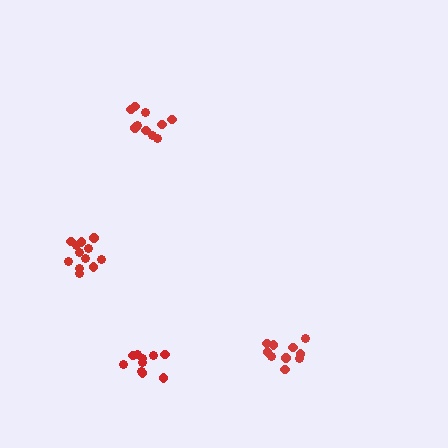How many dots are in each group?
Group 1: 12 dots, Group 2: 10 dots, Group 3: 10 dots, Group 4: 10 dots (42 total).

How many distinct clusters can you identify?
There are 4 distinct clusters.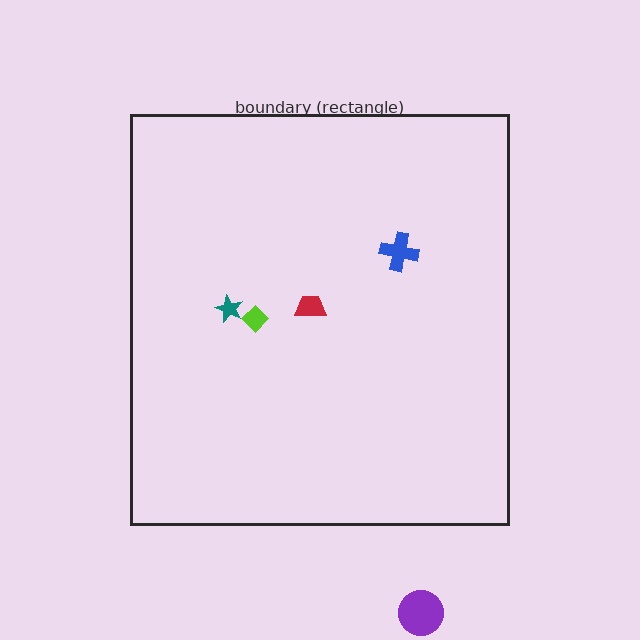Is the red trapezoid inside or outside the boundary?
Inside.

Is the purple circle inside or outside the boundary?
Outside.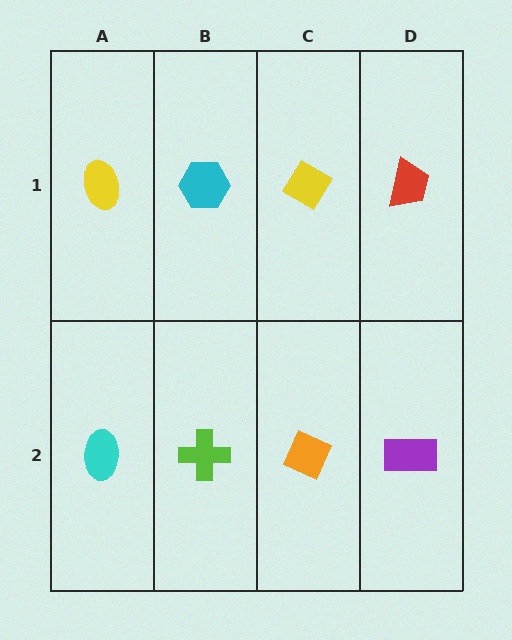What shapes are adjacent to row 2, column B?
A cyan hexagon (row 1, column B), a cyan ellipse (row 2, column A), an orange diamond (row 2, column C).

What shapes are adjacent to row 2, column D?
A red trapezoid (row 1, column D), an orange diamond (row 2, column C).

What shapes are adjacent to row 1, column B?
A lime cross (row 2, column B), a yellow ellipse (row 1, column A), a yellow diamond (row 1, column C).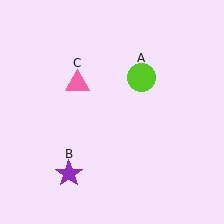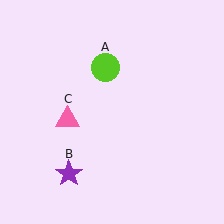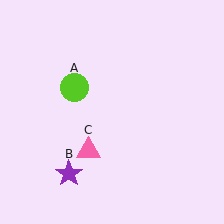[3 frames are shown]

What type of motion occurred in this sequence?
The lime circle (object A), pink triangle (object C) rotated counterclockwise around the center of the scene.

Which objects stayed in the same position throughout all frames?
Purple star (object B) remained stationary.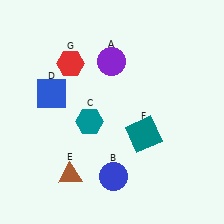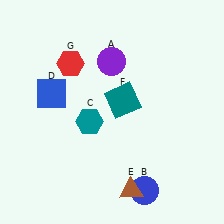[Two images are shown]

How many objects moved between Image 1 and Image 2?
3 objects moved between the two images.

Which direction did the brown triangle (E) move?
The brown triangle (E) moved right.